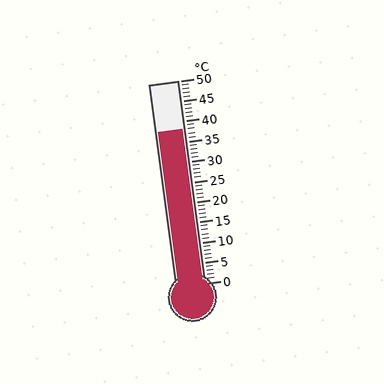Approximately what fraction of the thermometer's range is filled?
The thermometer is filled to approximately 75% of its range.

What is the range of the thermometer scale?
The thermometer scale ranges from 0°C to 50°C.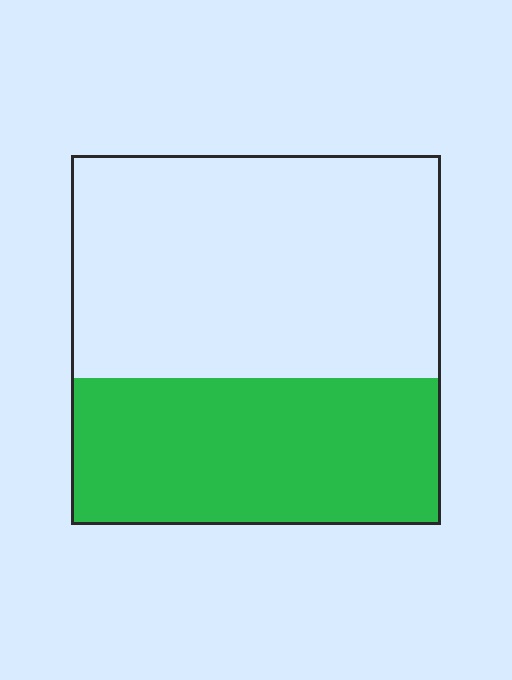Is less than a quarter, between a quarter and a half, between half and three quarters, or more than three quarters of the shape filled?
Between a quarter and a half.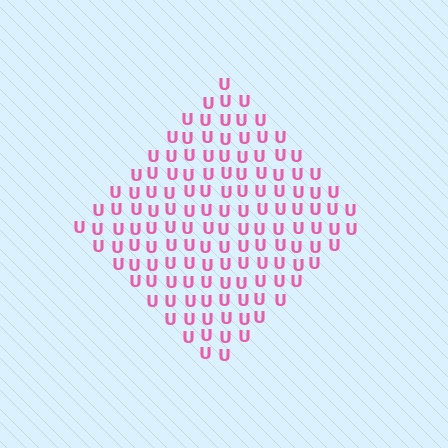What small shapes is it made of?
It is made of small letter U's.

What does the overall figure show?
The overall figure shows a diamond.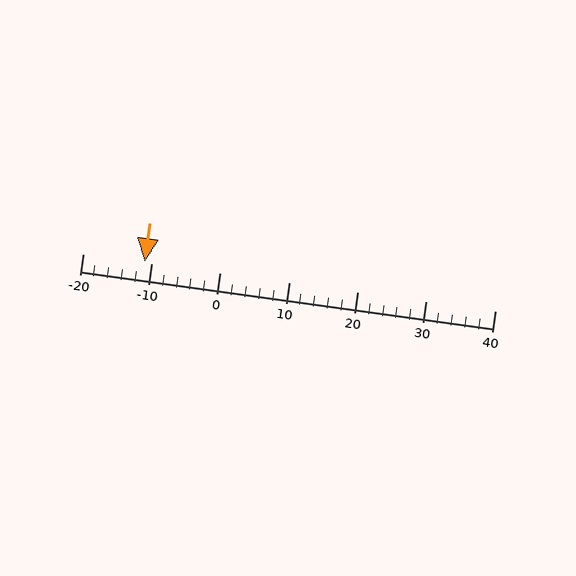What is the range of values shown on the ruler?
The ruler shows values from -20 to 40.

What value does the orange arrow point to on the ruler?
The orange arrow points to approximately -11.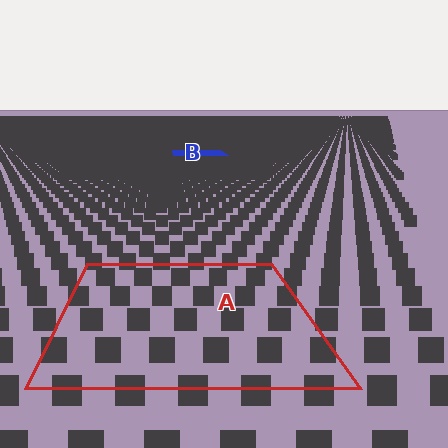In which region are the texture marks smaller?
The texture marks are smaller in region B, because it is farther away.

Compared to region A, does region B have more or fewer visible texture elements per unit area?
Region B has more texture elements per unit area — they are packed more densely because it is farther away.